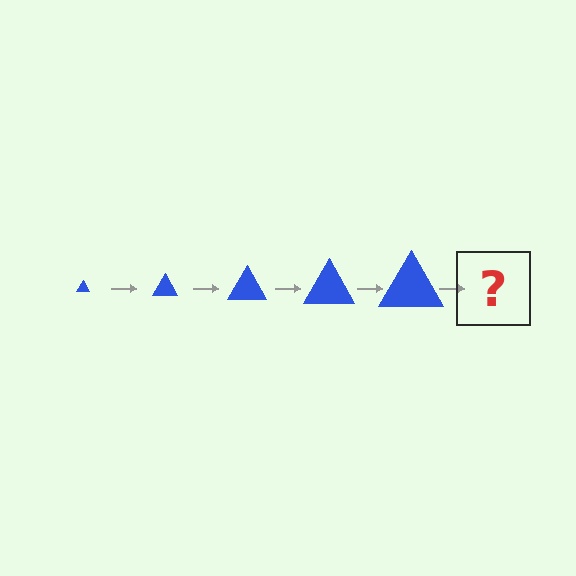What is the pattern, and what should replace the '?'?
The pattern is that the triangle gets progressively larger each step. The '?' should be a blue triangle, larger than the previous one.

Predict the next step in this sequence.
The next step is a blue triangle, larger than the previous one.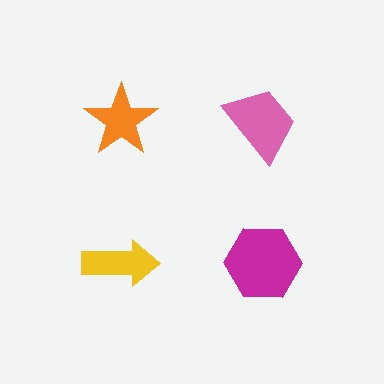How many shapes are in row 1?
2 shapes.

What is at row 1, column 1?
An orange star.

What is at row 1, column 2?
A pink trapezoid.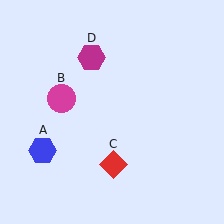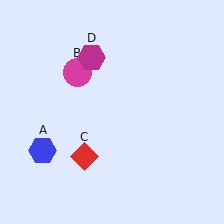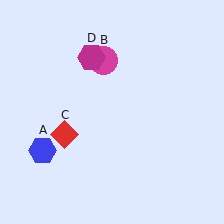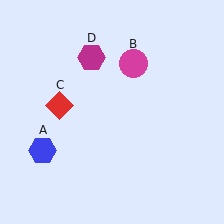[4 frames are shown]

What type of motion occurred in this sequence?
The magenta circle (object B), red diamond (object C) rotated clockwise around the center of the scene.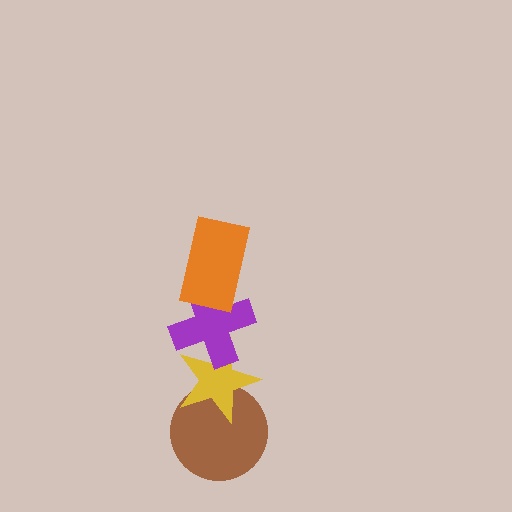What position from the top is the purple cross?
The purple cross is 2nd from the top.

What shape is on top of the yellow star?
The purple cross is on top of the yellow star.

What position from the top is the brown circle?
The brown circle is 4th from the top.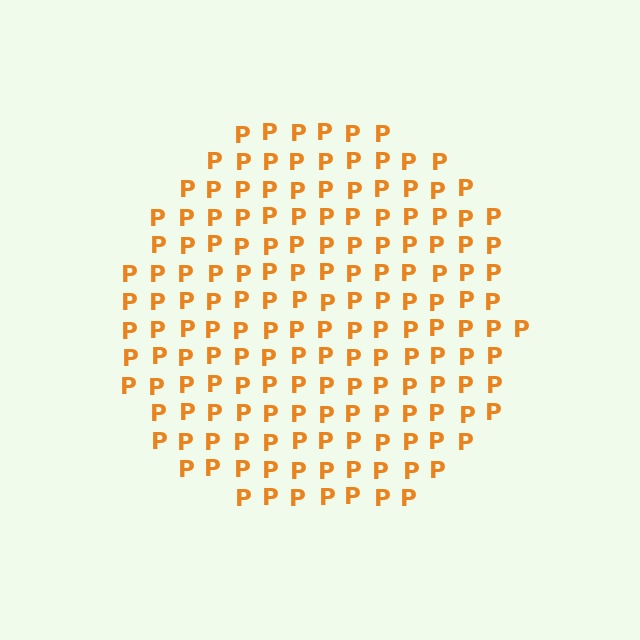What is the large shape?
The large shape is a circle.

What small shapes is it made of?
It is made of small letter P's.